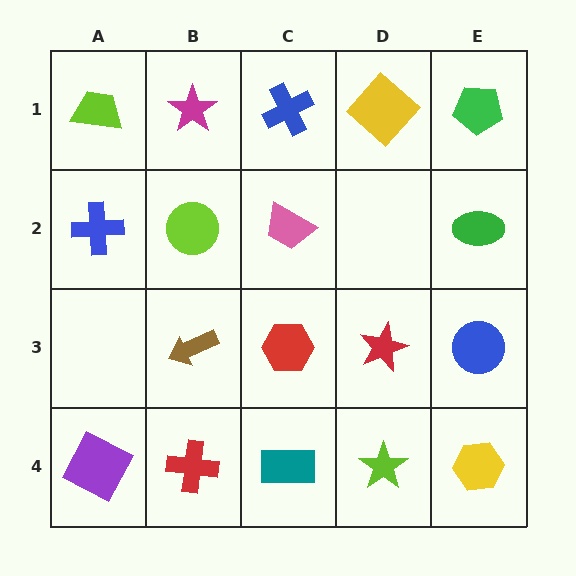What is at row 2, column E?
A green ellipse.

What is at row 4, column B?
A red cross.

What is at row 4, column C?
A teal rectangle.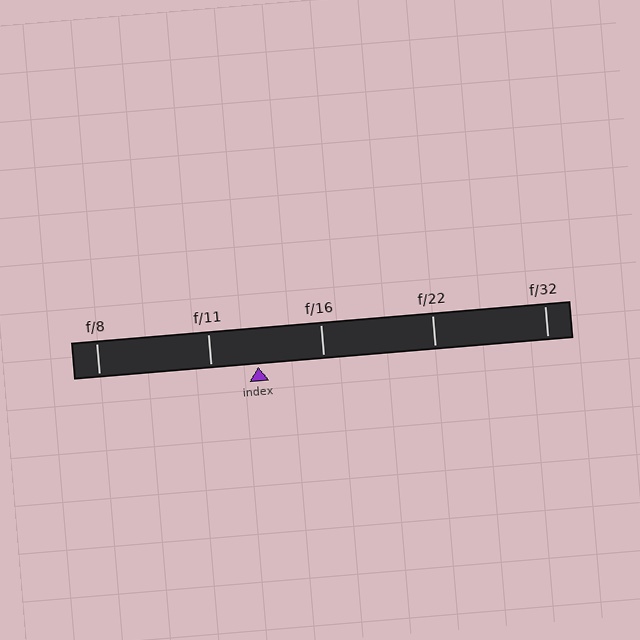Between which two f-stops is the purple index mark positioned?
The index mark is between f/11 and f/16.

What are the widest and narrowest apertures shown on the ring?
The widest aperture shown is f/8 and the narrowest is f/32.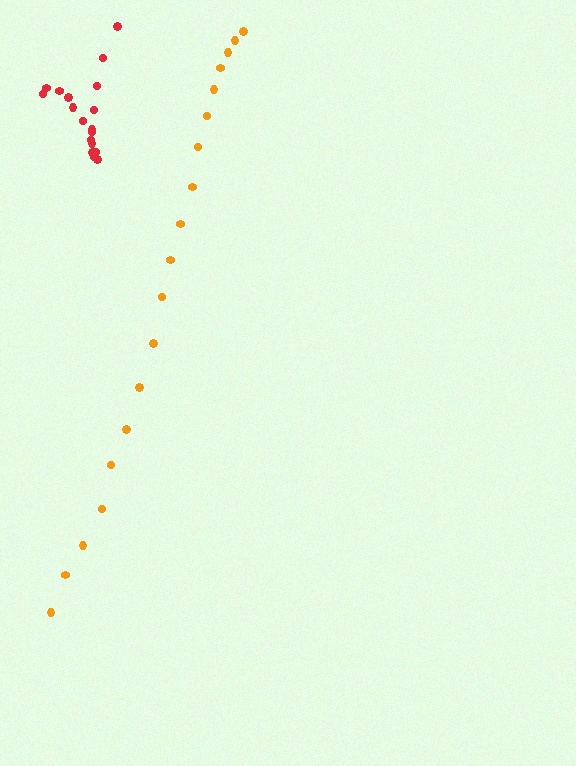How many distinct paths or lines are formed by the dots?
There are 2 distinct paths.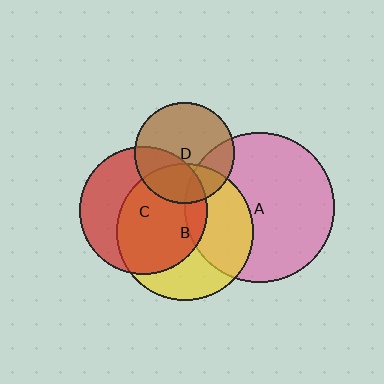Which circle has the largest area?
Circle A (pink).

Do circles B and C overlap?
Yes.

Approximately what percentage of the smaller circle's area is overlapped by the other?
Approximately 60%.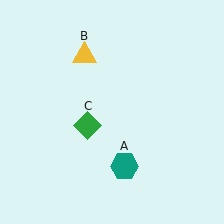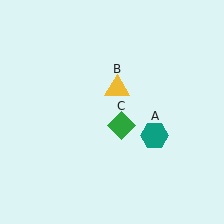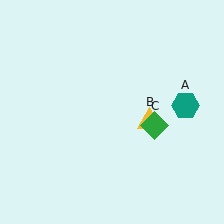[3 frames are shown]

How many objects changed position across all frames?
3 objects changed position: teal hexagon (object A), yellow triangle (object B), green diamond (object C).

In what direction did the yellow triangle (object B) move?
The yellow triangle (object B) moved down and to the right.